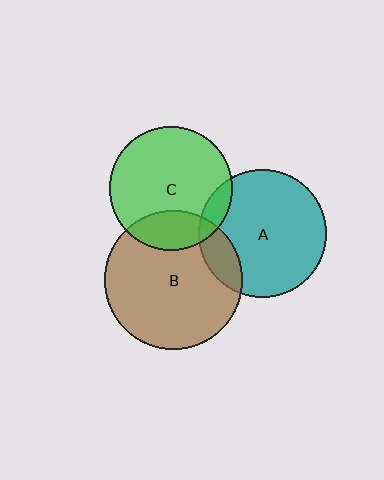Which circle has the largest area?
Circle B (brown).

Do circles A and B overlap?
Yes.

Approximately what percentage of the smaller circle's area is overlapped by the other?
Approximately 15%.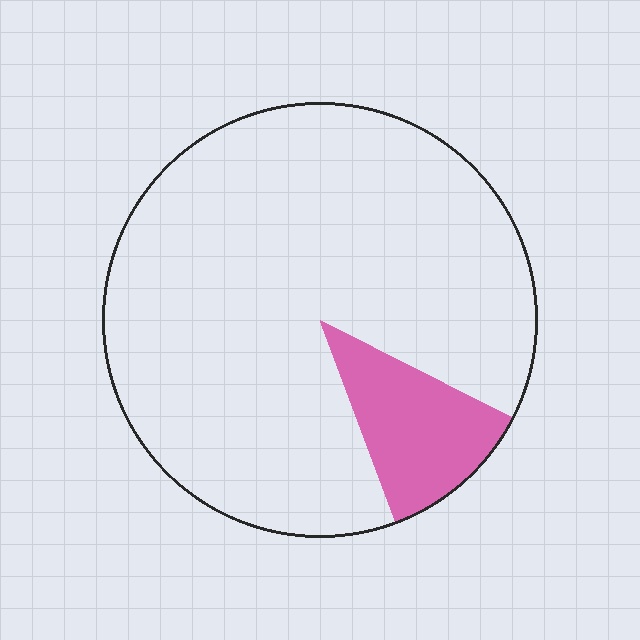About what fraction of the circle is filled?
About one eighth (1/8).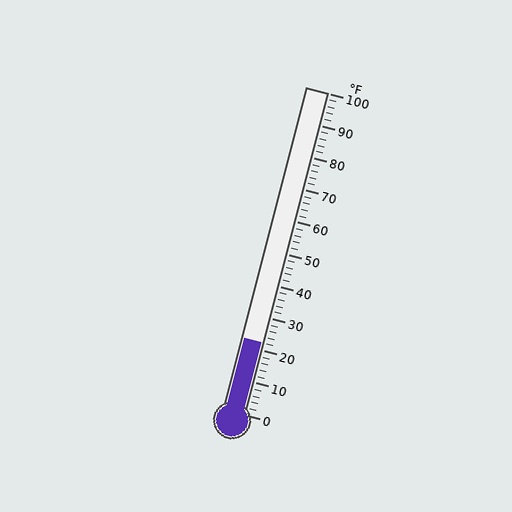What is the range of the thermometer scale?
The thermometer scale ranges from 0°F to 100°F.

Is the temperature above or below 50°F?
The temperature is below 50°F.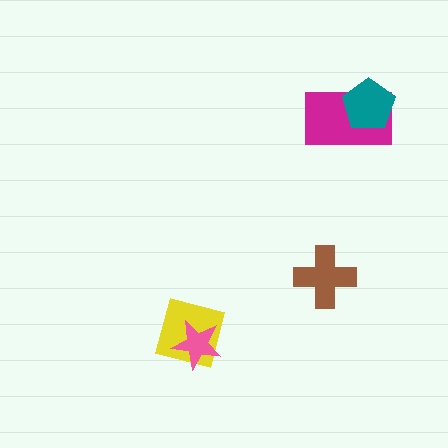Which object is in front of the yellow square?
The pink star is in front of the yellow square.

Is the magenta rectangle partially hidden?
Yes, it is partially covered by another shape.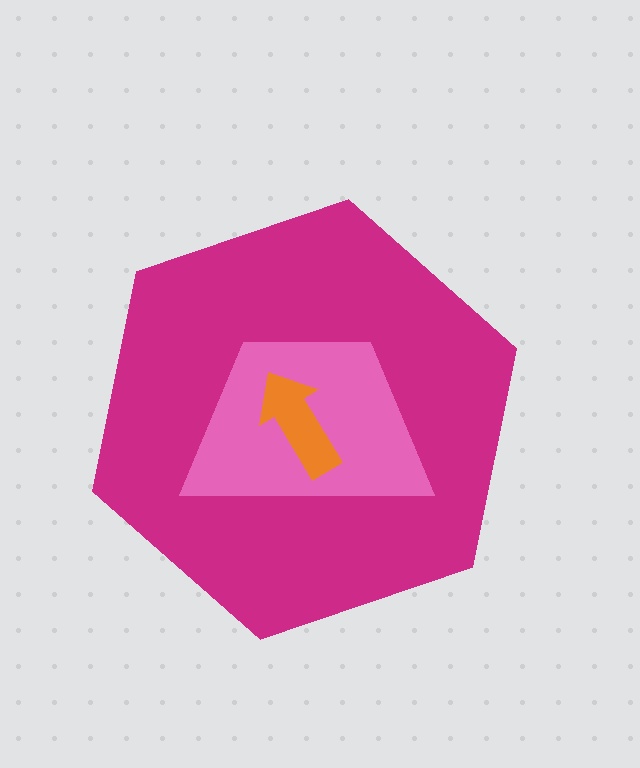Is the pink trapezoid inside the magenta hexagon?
Yes.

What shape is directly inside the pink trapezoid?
The orange arrow.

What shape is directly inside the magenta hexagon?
The pink trapezoid.